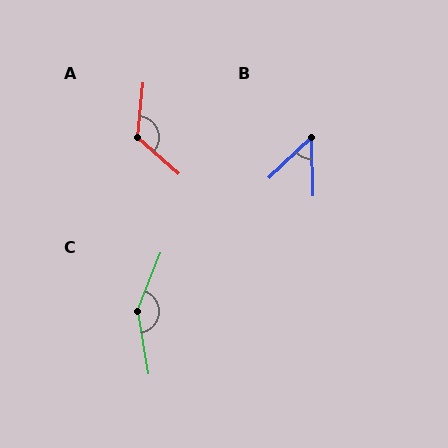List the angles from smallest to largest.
B (49°), A (125°), C (148°).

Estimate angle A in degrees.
Approximately 125 degrees.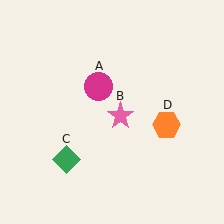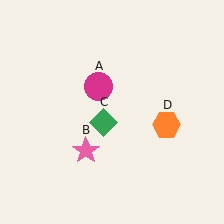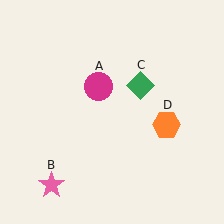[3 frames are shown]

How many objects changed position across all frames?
2 objects changed position: pink star (object B), green diamond (object C).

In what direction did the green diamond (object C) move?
The green diamond (object C) moved up and to the right.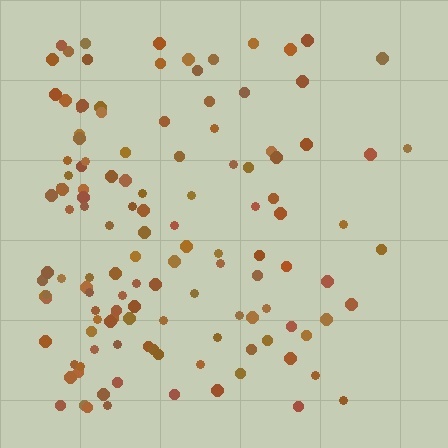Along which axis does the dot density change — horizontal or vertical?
Horizontal.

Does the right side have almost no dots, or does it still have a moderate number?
Still a moderate number, just noticeably fewer than the left.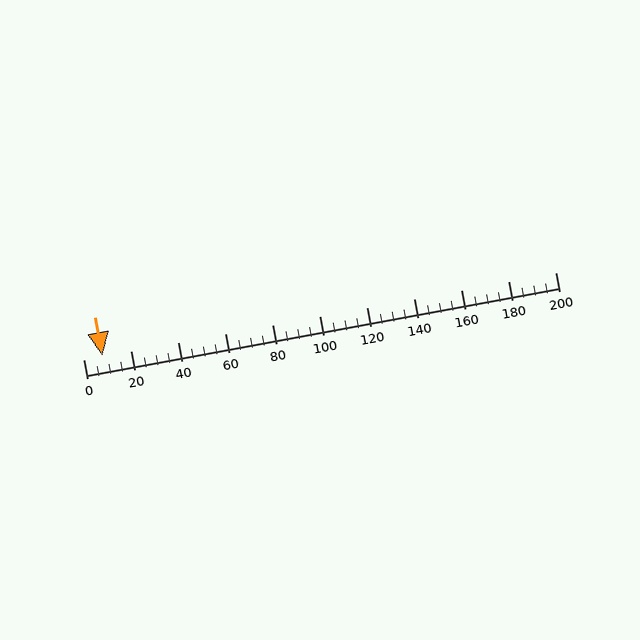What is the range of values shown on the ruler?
The ruler shows values from 0 to 200.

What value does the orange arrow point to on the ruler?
The orange arrow points to approximately 8.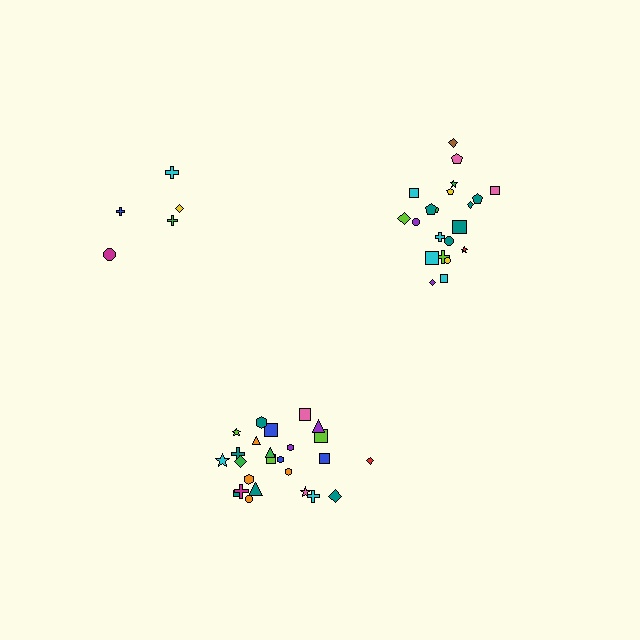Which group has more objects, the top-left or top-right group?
The top-right group.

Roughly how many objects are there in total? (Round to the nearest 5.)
Roughly 50 objects in total.